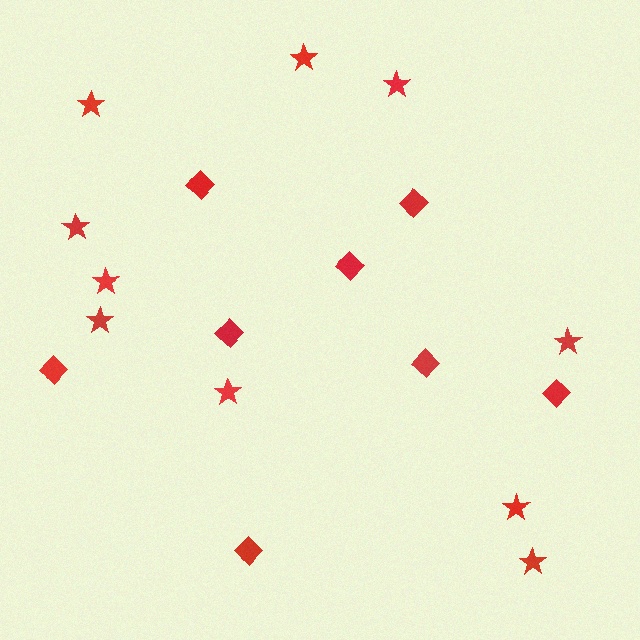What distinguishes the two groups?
There are 2 groups: one group of stars (10) and one group of diamonds (8).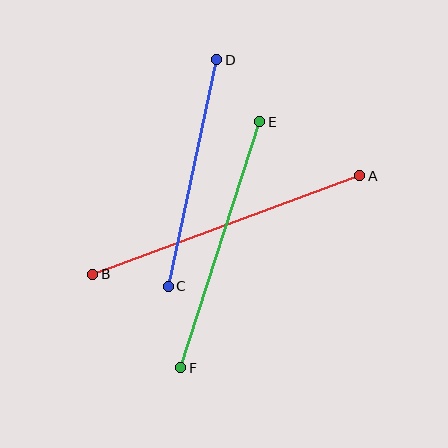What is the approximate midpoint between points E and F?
The midpoint is at approximately (220, 245) pixels.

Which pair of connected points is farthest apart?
Points A and B are farthest apart.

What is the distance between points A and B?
The distance is approximately 284 pixels.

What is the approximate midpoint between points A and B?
The midpoint is at approximately (226, 225) pixels.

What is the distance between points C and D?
The distance is approximately 232 pixels.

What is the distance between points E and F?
The distance is approximately 259 pixels.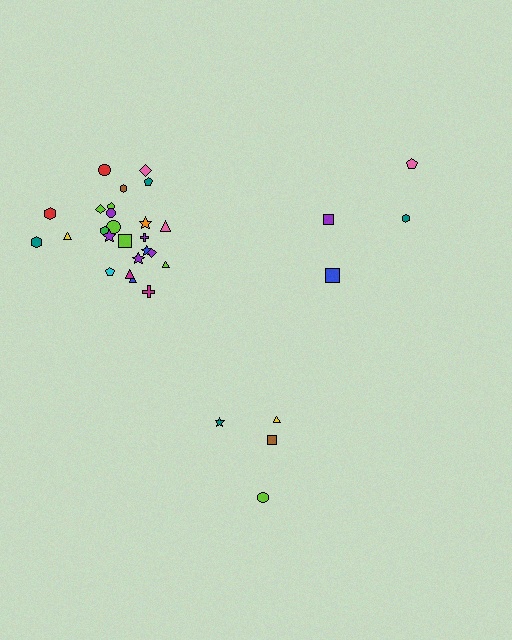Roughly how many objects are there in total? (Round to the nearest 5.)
Roughly 35 objects in total.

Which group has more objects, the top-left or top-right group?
The top-left group.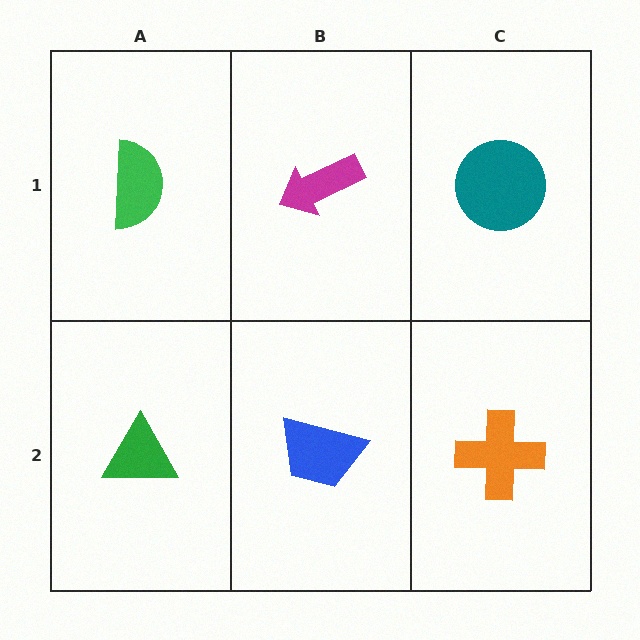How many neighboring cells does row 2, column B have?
3.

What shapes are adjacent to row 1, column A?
A green triangle (row 2, column A), a magenta arrow (row 1, column B).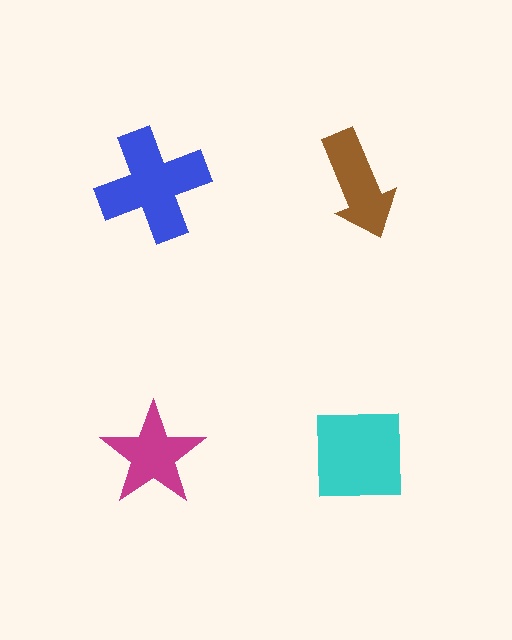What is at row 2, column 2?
A cyan square.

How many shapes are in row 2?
2 shapes.